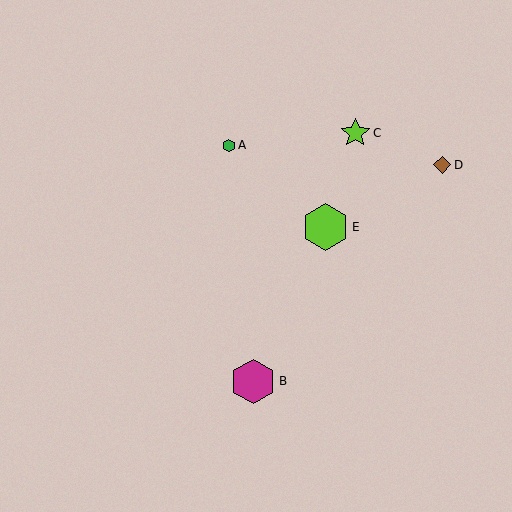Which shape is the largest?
The lime hexagon (labeled E) is the largest.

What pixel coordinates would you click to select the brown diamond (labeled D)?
Click at (442, 165) to select the brown diamond D.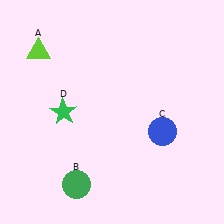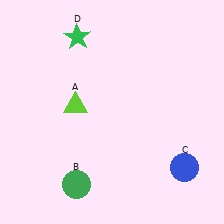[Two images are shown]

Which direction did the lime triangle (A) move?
The lime triangle (A) moved down.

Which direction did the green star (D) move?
The green star (D) moved up.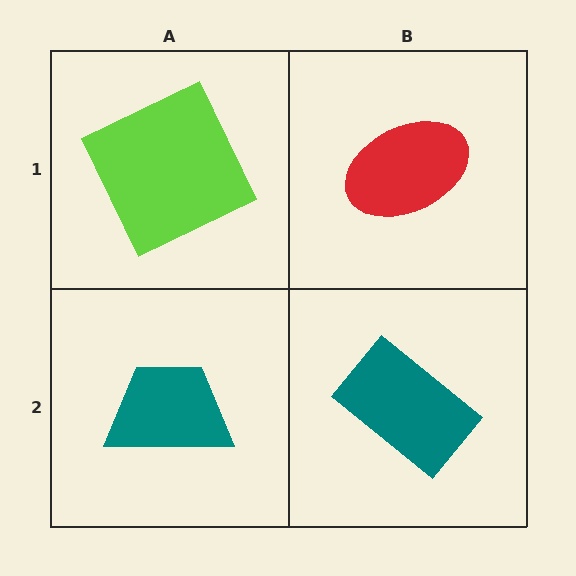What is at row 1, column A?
A lime square.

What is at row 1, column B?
A red ellipse.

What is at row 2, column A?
A teal trapezoid.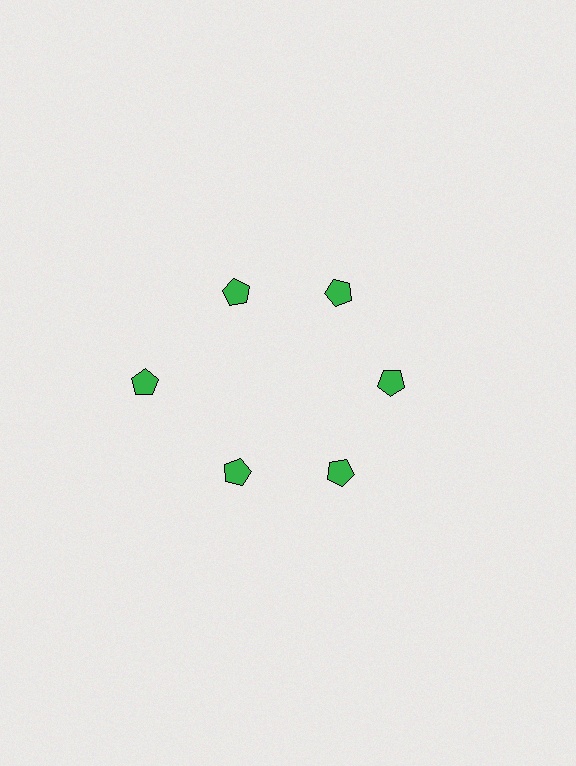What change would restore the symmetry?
The symmetry would be restored by moving it inward, back onto the ring so that all 6 pentagons sit at equal angles and equal distance from the center.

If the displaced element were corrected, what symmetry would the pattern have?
It would have 6-fold rotational symmetry — the pattern would map onto itself every 60 degrees.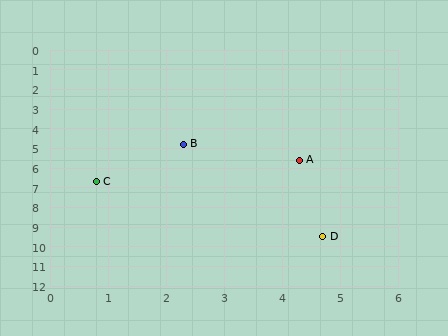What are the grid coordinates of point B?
Point B is at approximately (2.3, 4.8).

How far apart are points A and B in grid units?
Points A and B are about 2.2 grid units apart.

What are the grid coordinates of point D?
Point D is at approximately (4.7, 9.5).